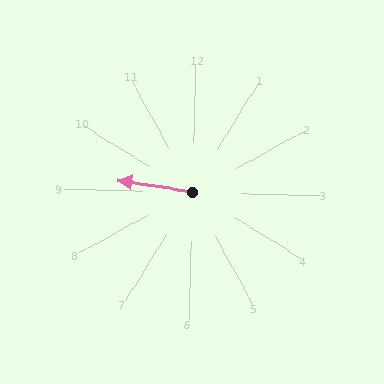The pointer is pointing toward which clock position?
Roughly 9 o'clock.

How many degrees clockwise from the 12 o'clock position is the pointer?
Approximately 277 degrees.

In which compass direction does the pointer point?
West.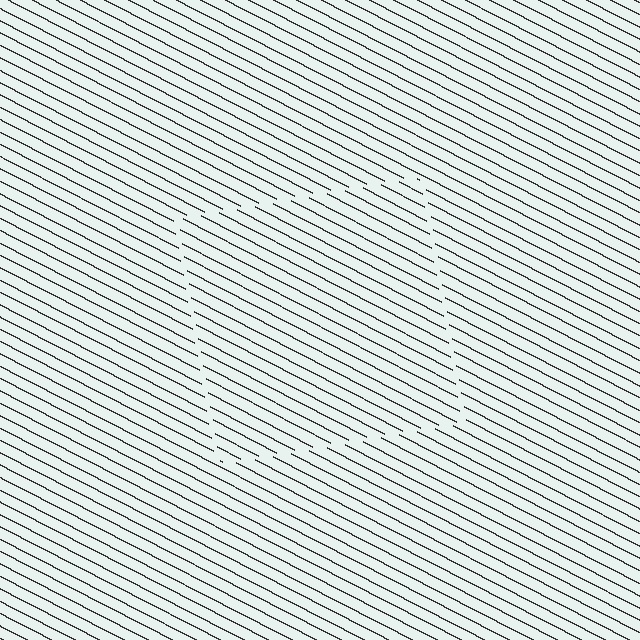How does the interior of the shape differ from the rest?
The interior of the shape contains the same grating, shifted by half a period — the contour is defined by the phase discontinuity where line-ends from the inner and outer gratings abut.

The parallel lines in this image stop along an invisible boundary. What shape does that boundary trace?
An illusory square. The interior of the shape contains the same grating, shifted by half a period — the contour is defined by the phase discontinuity where line-ends from the inner and outer gratings abut.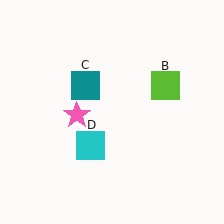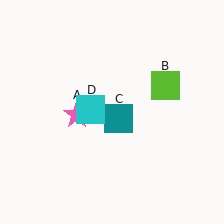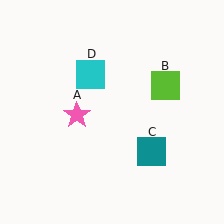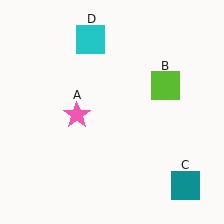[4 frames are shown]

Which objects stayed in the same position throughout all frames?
Pink star (object A) and lime square (object B) remained stationary.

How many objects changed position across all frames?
2 objects changed position: teal square (object C), cyan square (object D).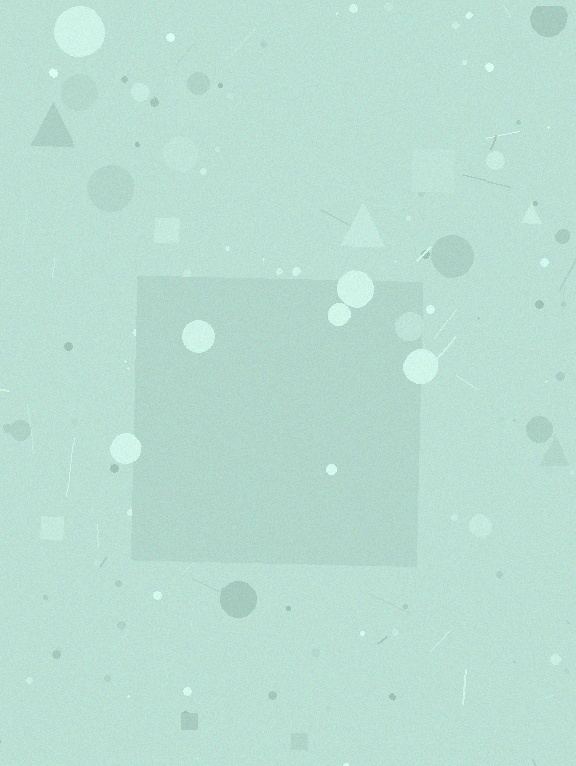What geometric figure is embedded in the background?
A square is embedded in the background.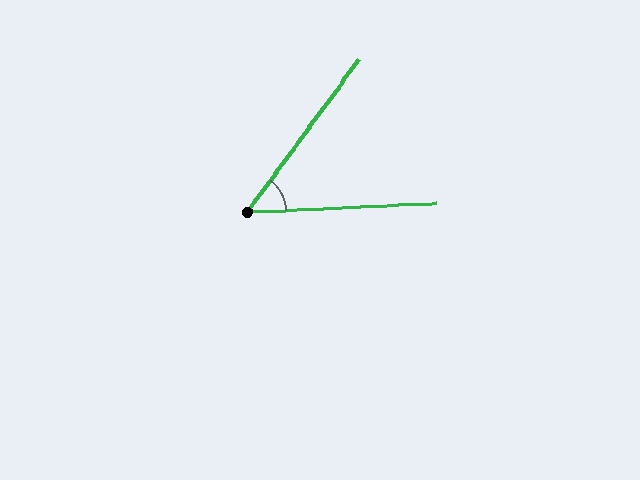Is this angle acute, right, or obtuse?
It is acute.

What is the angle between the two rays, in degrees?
Approximately 51 degrees.